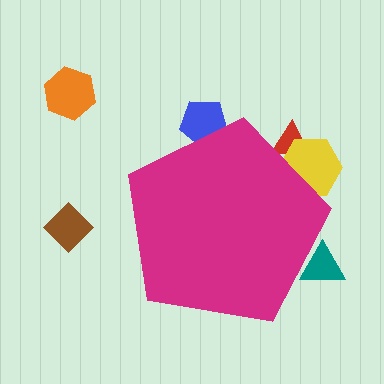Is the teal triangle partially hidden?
Yes, the teal triangle is partially hidden behind the magenta pentagon.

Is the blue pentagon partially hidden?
Yes, the blue pentagon is partially hidden behind the magenta pentagon.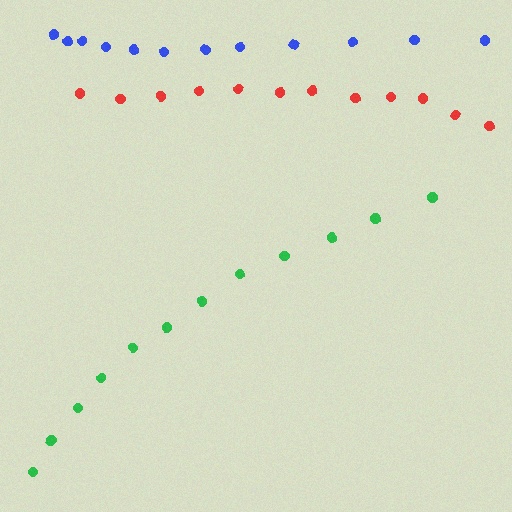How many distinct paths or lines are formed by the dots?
There are 3 distinct paths.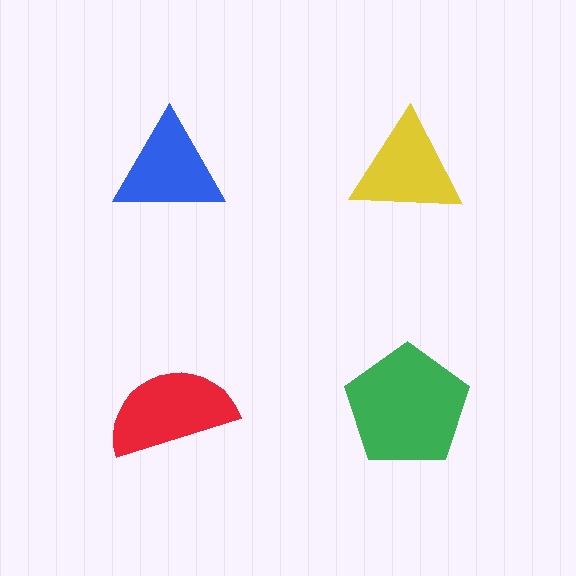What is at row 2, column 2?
A green pentagon.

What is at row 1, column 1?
A blue triangle.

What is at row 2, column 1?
A red semicircle.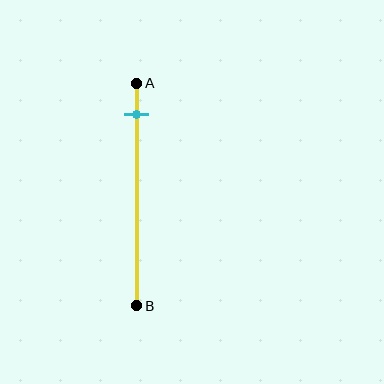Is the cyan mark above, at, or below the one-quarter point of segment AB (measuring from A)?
The cyan mark is above the one-quarter point of segment AB.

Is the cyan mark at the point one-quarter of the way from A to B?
No, the mark is at about 15% from A, not at the 25% one-quarter point.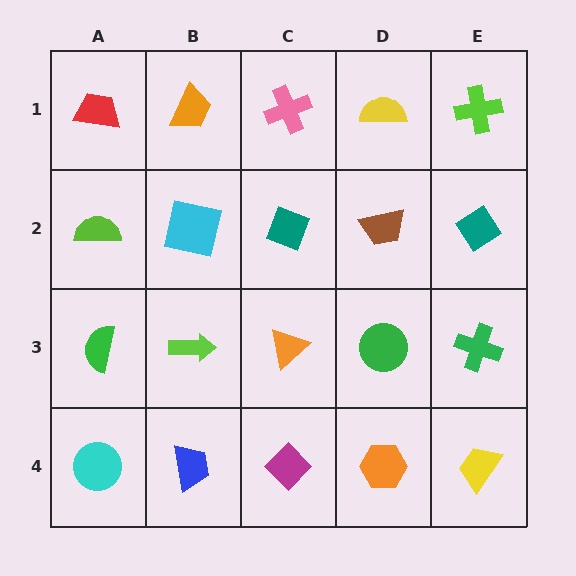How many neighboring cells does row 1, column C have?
3.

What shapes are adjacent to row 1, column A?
A lime semicircle (row 2, column A), an orange trapezoid (row 1, column B).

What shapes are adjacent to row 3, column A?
A lime semicircle (row 2, column A), a cyan circle (row 4, column A), a lime arrow (row 3, column B).